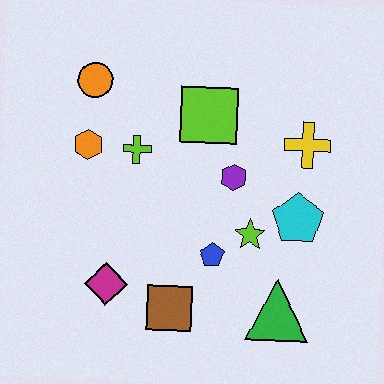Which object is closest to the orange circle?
The orange hexagon is closest to the orange circle.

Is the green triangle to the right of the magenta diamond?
Yes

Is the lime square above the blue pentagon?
Yes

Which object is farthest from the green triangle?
The orange circle is farthest from the green triangle.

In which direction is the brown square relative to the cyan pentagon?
The brown square is to the left of the cyan pentagon.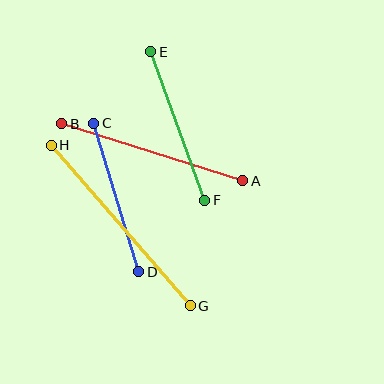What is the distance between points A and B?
The distance is approximately 190 pixels.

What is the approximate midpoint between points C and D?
The midpoint is at approximately (116, 197) pixels.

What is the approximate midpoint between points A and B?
The midpoint is at approximately (152, 152) pixels.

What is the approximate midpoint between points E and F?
The midpoint is at approximately (178, 126) pixels.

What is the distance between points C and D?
The distance is approximately 155 pixels.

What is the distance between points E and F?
The distance is approximately 158 pixels.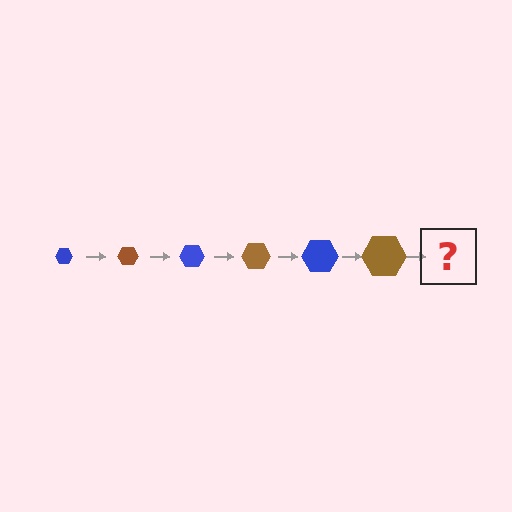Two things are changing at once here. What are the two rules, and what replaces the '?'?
The two rules are that the hexagon grows larger each step and the color cycles through blue and brown. The '?' should be a blue hexagon, larger than the previous one.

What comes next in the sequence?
The next element should be a blue hexagon, larger than the previous one.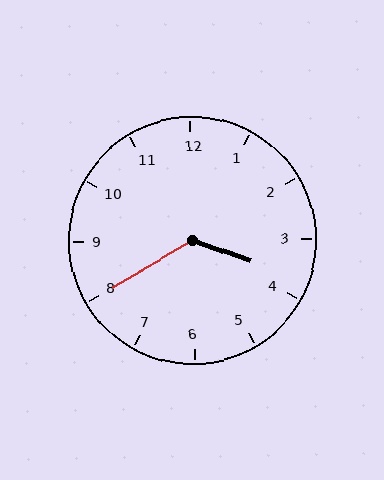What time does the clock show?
3:40.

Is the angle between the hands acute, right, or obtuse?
It is obtuse.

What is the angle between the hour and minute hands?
Approximately 130 degrees.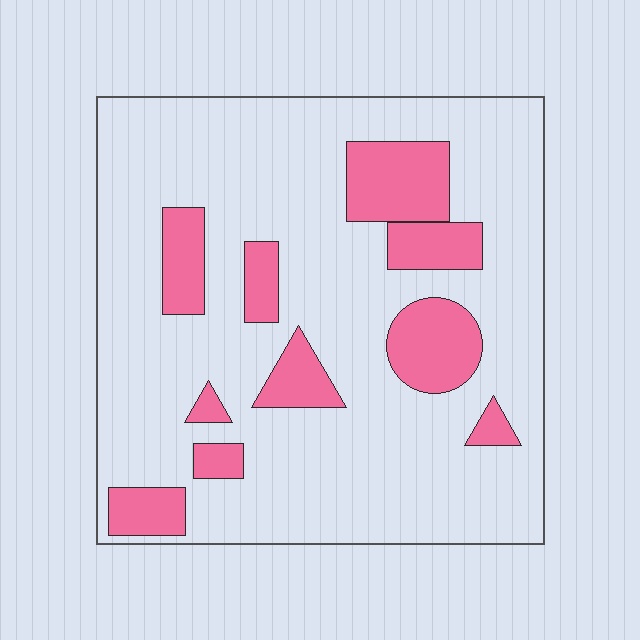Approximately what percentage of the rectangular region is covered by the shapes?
Approximately 20%.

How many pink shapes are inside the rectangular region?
10.